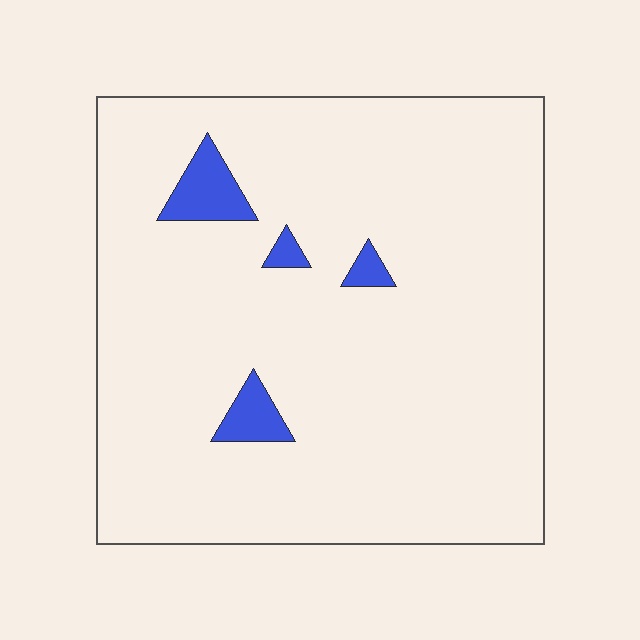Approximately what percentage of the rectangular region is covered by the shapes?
Approximately 5%.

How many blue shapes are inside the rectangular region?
4.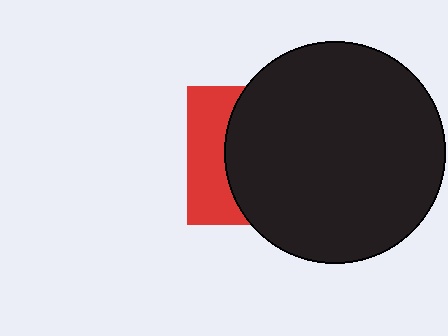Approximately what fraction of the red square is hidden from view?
Roughly 68% of the red square is hidden behind the black circle.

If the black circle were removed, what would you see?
You would see the complete red square.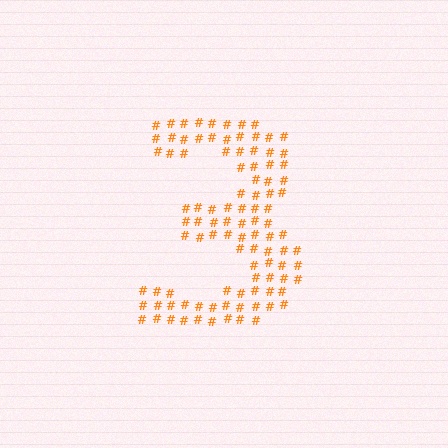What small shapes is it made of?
It is made of small hash symbols.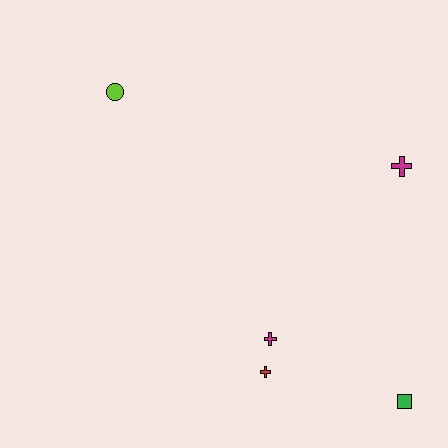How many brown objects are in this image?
There are no brown objects.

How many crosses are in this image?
There are 3 crosses.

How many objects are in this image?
There are 5 objects.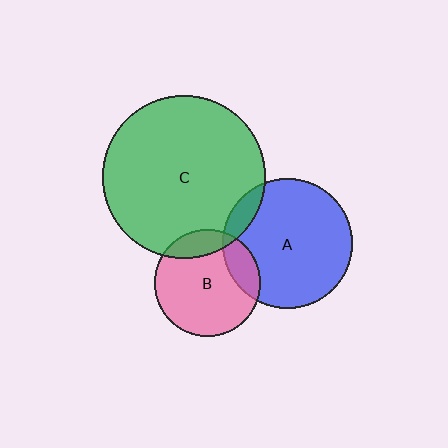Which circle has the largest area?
Circle C (green).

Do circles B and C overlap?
Yes.